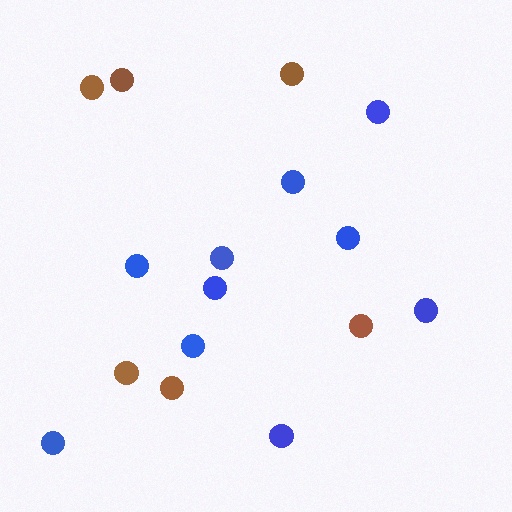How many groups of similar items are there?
There are 2 groups: one group of blue circles (10) and one group of brown circles (6).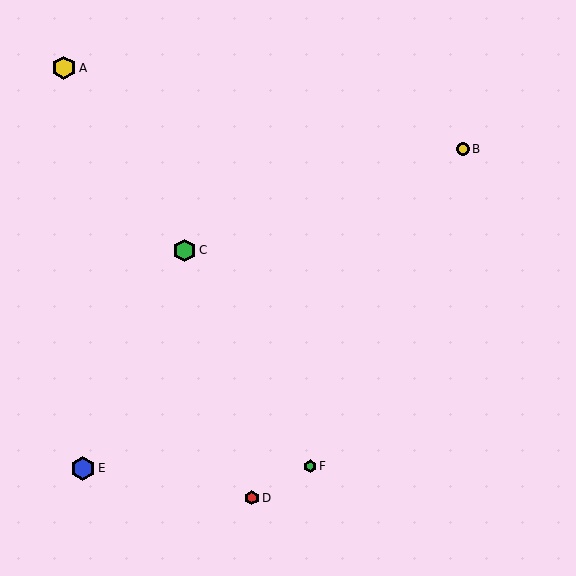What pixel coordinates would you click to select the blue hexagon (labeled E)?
Click at (83, 468) to select the blue hexagon E.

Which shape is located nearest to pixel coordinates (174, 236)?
The green hexagon (labeled C) at (184, 250) is nearest to that location.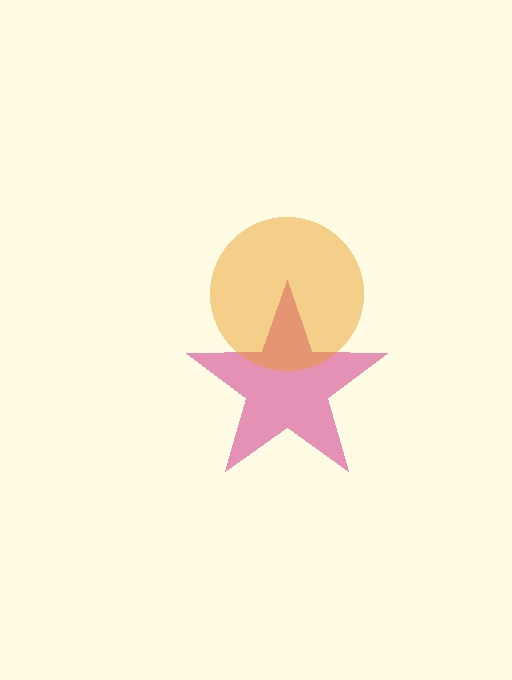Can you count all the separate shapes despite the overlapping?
Yes, there are 2 separate shapes.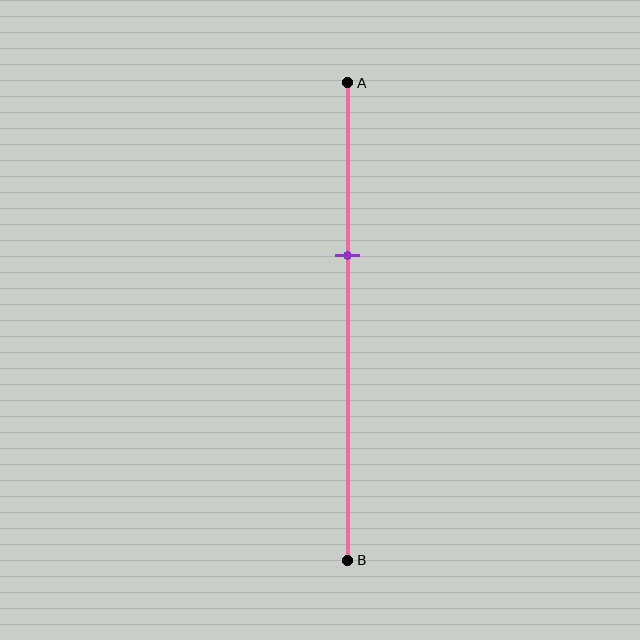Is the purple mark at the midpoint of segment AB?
No, the mark is at about 35% from A, not at the 50% midpoint.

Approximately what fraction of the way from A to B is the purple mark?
The purple mark is approximately 35% of the way from A to B.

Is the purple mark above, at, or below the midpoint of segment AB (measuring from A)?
The purple mark is above the midpoint of segment AB.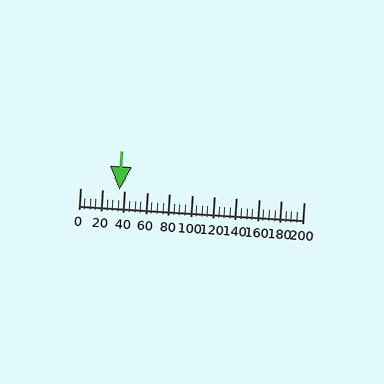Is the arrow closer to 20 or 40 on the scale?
The arrow is closer to 40.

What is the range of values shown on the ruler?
The ruler shows values from 0 to 200.